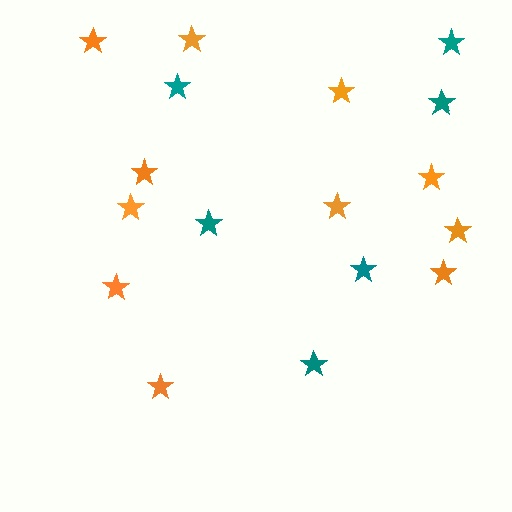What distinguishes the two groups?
There are 2 groups: one group of orange stars (11) and one group of teal stars (6).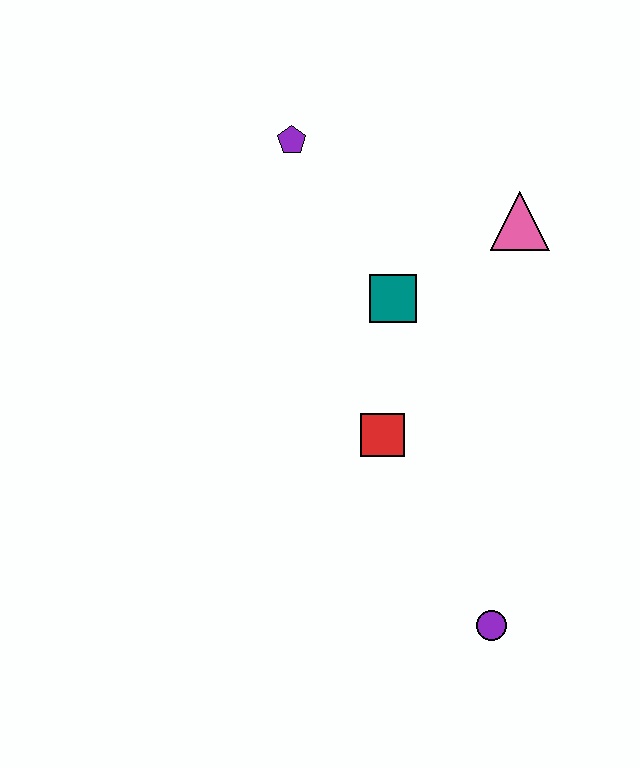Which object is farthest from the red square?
The purple pentagon is farthest from the red square.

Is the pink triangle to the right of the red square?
Yes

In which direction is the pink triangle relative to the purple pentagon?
The pink triangle is to the right of the purple pentagon.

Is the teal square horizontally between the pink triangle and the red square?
Yes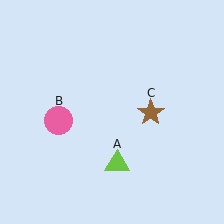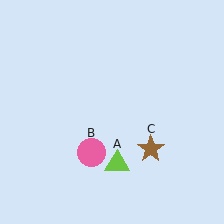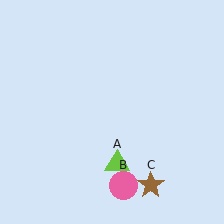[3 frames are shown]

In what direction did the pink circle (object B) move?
The pink circle (object B) moved down and to the right.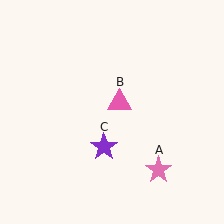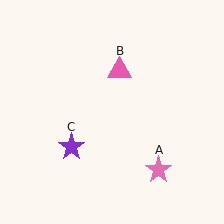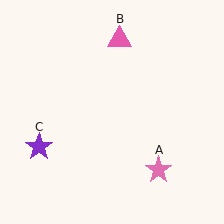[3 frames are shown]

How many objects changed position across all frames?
2 objects changed position: pink triangle (object B), purple star (object C).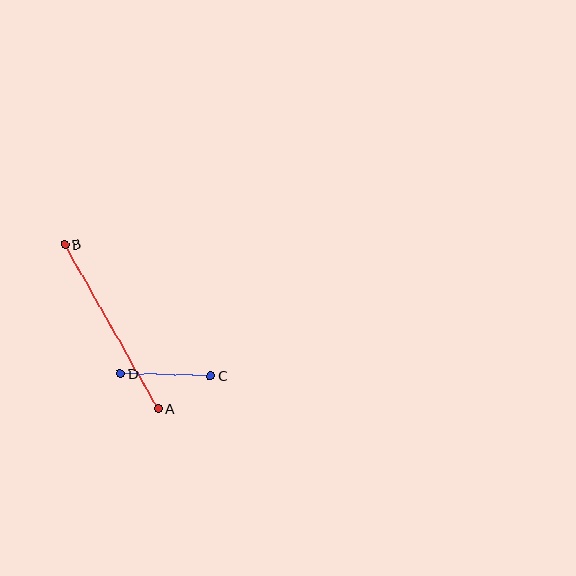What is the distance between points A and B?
The distance is approximately 189 pixels.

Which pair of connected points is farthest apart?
Points A and B are farthest apart.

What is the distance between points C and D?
The distance is approximately 90 pixels.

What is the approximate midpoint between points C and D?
The midpoint is at approximately (166, 375) pixels.